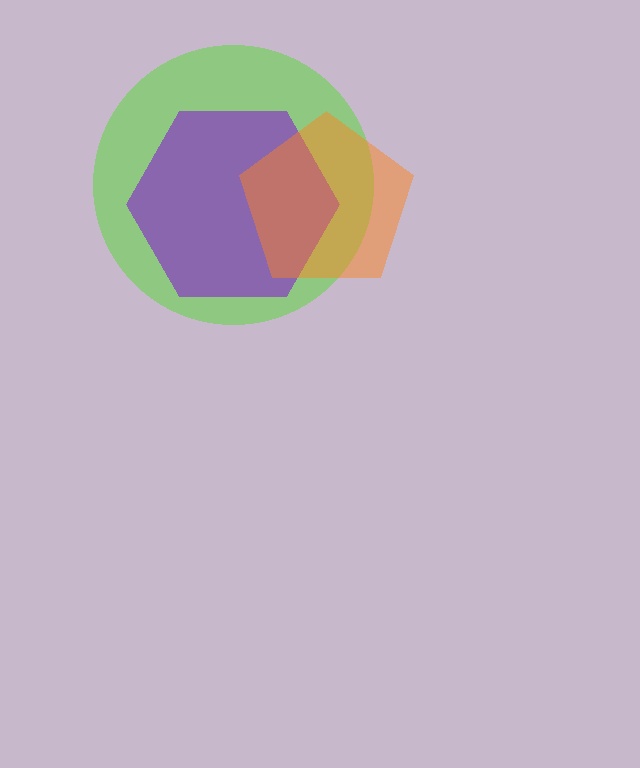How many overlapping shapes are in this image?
There are 3 overlapping shapes in the image.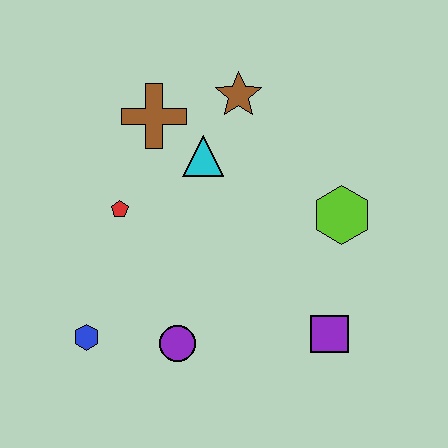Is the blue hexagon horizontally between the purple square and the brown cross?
No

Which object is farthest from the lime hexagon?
The blue hexagon is farthest from the lime hexagon.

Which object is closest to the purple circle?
The blue hexagon is closest to the purple circle.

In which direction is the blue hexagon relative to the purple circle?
The blue hexagon is to the left of the purple circle.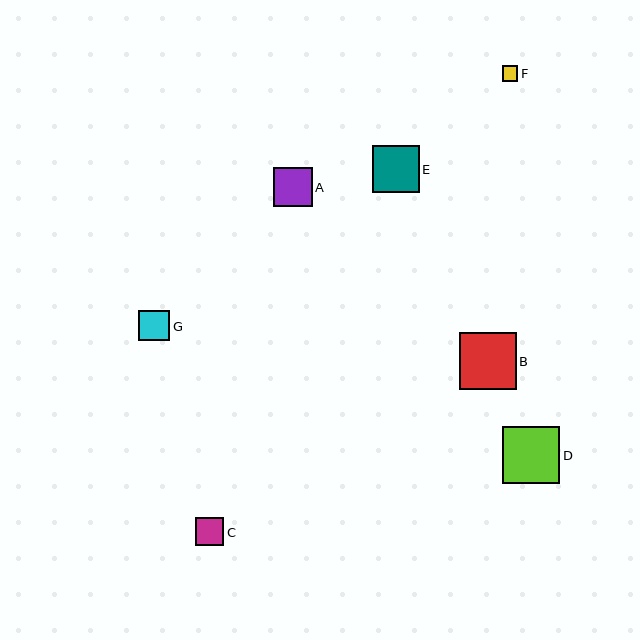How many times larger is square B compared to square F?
Square B is approximately 3.6 times the size of square F.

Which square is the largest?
Square D is the largest with a size of approximately 57 pixels.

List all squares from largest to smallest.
From largest to smallest: D, B, E, A, G, C, F.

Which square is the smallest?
Square F is the smallest with a size of approximately 16 pixels.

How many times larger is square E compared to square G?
Square E is approximately 1.5 times the size of square G.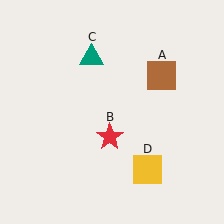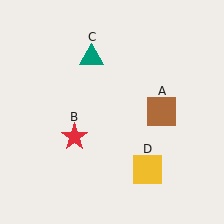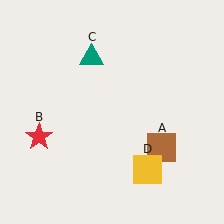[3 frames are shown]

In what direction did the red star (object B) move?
The red star (object B) moved left.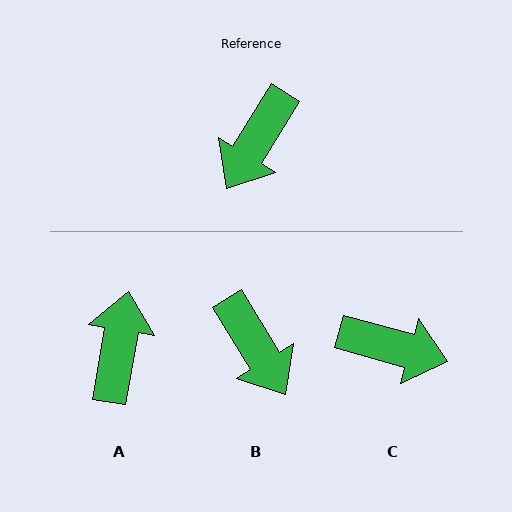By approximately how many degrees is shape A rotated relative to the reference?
Approximately 158 degrees clockwise.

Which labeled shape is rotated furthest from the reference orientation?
A, about 158 degrees away.